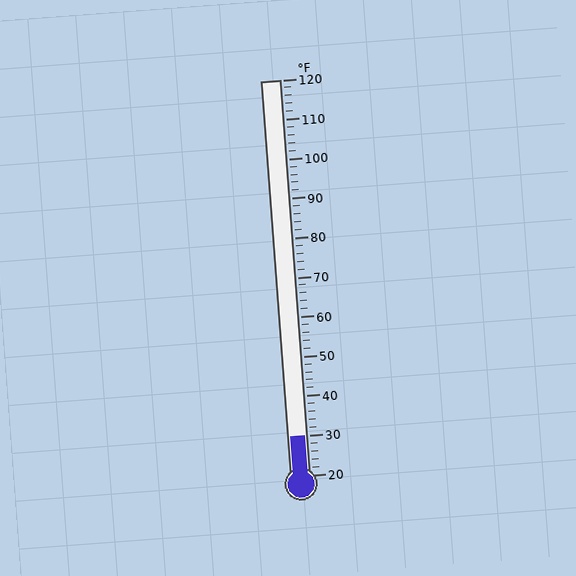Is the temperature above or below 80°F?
The temperature is below 80°F.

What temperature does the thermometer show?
The thermometer shows approximately 30°F.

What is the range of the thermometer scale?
The thermometer scale ranges from 20°F to 120°F.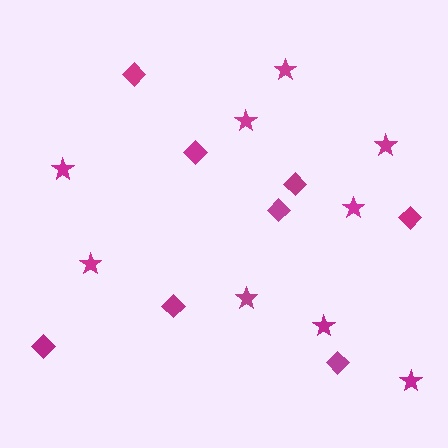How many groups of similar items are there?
There are 2 groups: one group of diamonds (8) and one group of stars (9).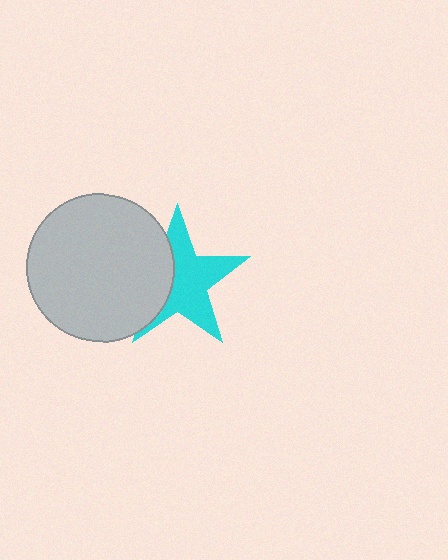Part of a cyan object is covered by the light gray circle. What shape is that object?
It is a star.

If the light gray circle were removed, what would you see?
You would see the complete cyan star.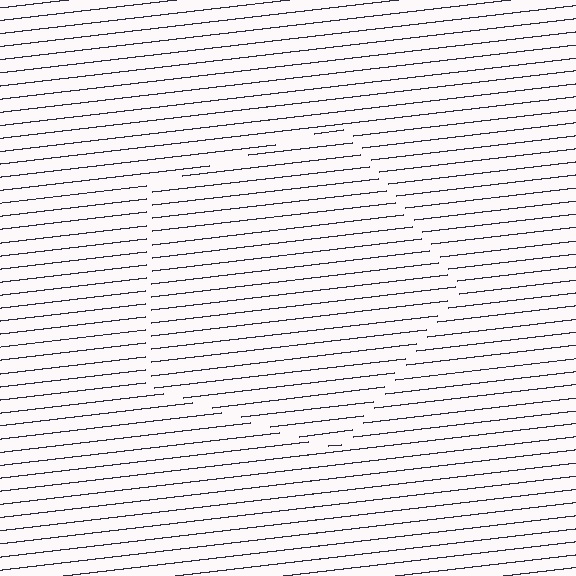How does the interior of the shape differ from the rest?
The interior of the shape contains the same grating, shifted by half a period — the contour is defined by the phase discontinuity where line-ends from the inner and outer gratings abut.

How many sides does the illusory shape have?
5 sides — the line-ends trace a pentagon.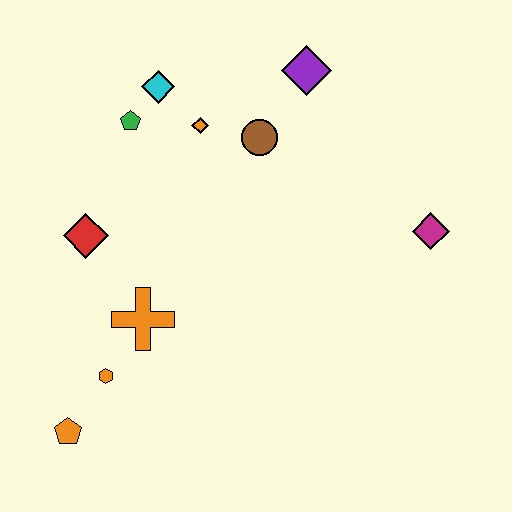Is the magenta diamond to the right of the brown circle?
Yes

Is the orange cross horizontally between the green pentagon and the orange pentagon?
No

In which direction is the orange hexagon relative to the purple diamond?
The orange hexagon is below the purple diamond.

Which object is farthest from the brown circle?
The orange pentagon is farthest from the brown circle.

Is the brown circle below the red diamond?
No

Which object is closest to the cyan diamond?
The green pentagon is closest to the cyan diamond.